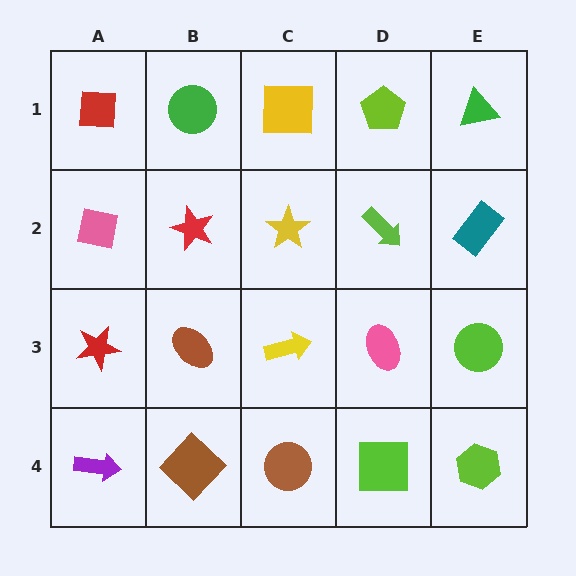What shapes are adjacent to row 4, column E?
A lime circle (row 3, column E), a lime square (row 4, column D).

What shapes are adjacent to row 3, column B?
A red star (row 2, column B), a brown diamond (row 4, column B), a red star (row 3, column A), a yellow arrow (row 3, column C).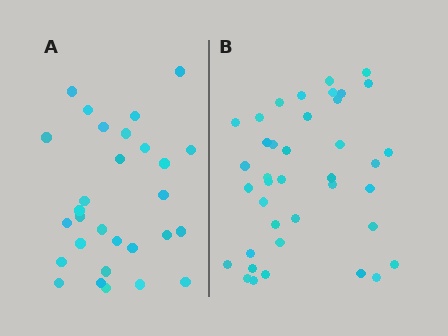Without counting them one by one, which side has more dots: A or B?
Region B (the right region) has more dots.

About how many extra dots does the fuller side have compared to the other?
Region B has roughly 10 or so more dots than region A.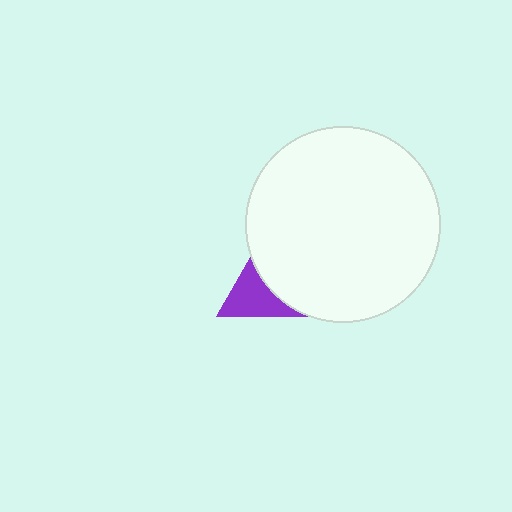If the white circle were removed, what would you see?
You would see the complete purple triangle.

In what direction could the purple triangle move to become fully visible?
The purple triangle could move left. That would shift it out from behind the white circle entirely.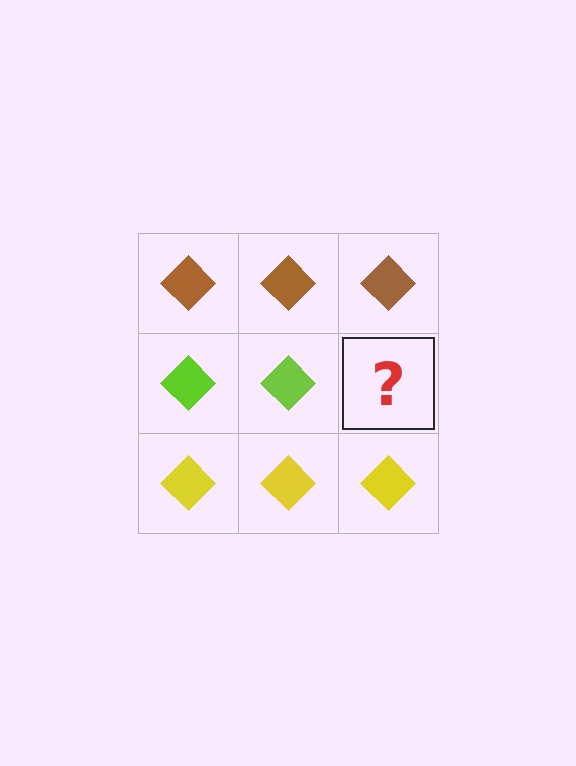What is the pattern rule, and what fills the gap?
The rule is that each row has a consistent color. The gap should be filled with a lime diamond.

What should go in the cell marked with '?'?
The missing cell should contain a lime diamond.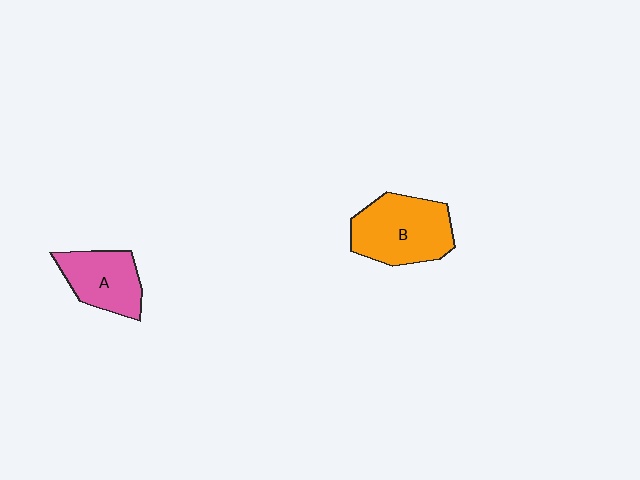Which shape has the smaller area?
Shape A (pink).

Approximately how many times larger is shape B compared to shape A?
Approximately 1.4 times.